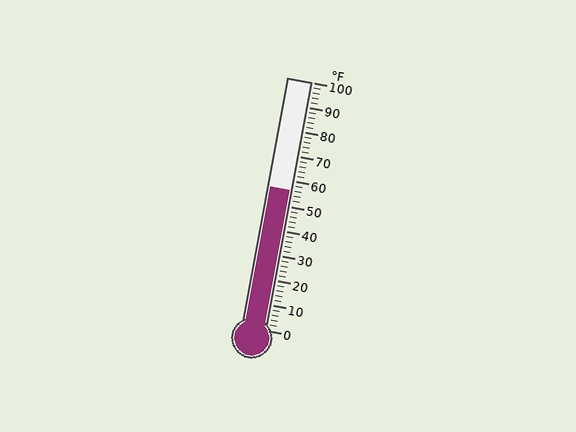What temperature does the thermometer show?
The thermometer shows approximately 56°F.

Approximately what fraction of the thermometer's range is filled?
The thermometer is filled to approximately 55% of its range.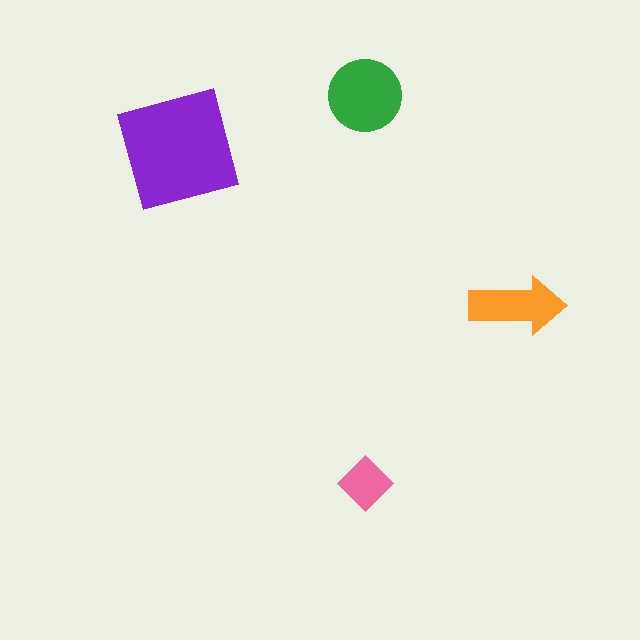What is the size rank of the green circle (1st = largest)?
2nd.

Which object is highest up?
The green circle is topmost.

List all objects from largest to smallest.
The purple square, the green circle, the orange arrow, the pink diamond.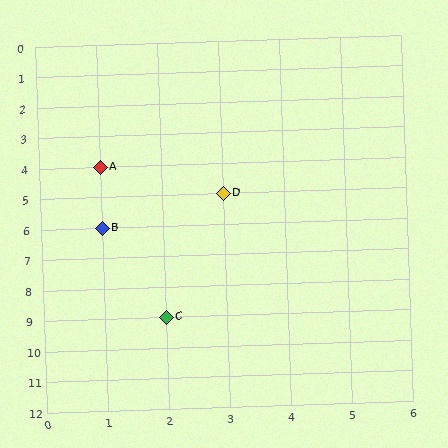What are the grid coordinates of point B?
Point B is at grid coordinates (1, 6).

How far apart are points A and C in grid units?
Points A and C are 1 column and 5 rows apart (about 5.1 grid units diagonally).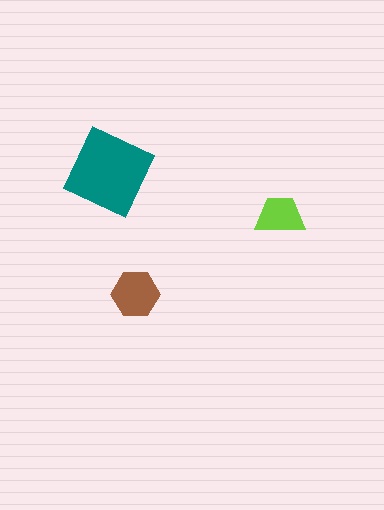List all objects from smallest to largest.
The lime trapezoid, the brown hexagon, the teal diamond.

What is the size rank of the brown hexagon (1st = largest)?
2nd.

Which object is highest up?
The teal diamond is topmost.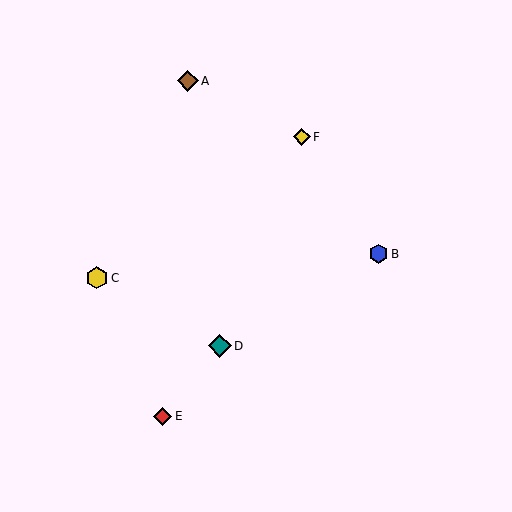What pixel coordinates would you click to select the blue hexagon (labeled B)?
Click at (378, 254) to select the blue hexagon B.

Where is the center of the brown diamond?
The center of the brown diamond is at (188, 81).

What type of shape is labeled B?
Shape B is a blue hexagon.